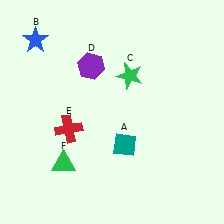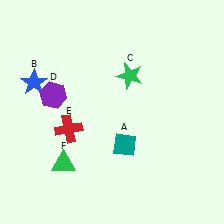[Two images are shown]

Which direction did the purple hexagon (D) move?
The purple hexagon (D) moved left.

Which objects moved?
The objects that moved are: the blue star (B), the purple hexagon (D).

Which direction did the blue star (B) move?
The blue star (B) moved down.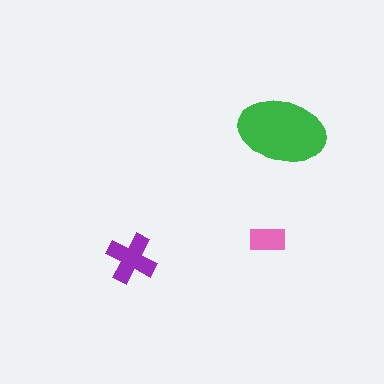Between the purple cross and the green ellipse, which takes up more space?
The green ellipse.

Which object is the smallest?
The pink rectangle.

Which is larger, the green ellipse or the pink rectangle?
The green ellipse.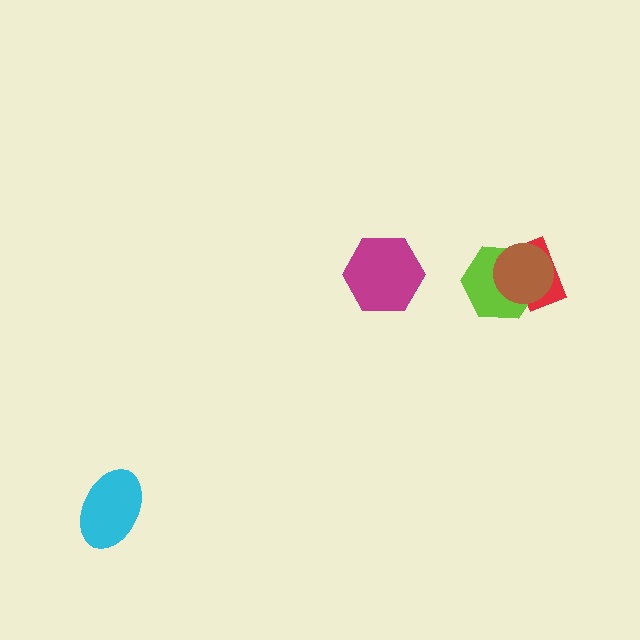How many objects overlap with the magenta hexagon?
0 objects overlap with the magenta hexagon.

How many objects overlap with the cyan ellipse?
0 objects overlap with the cyan ellipse.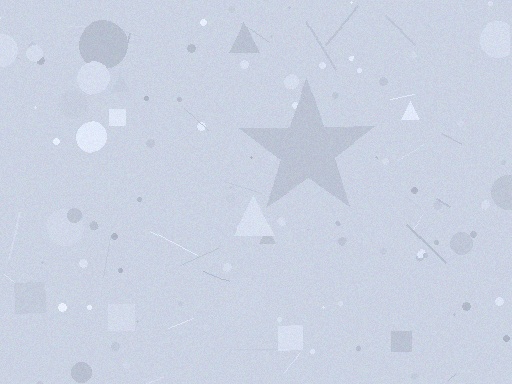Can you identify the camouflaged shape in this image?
The camouflaged shape is a star.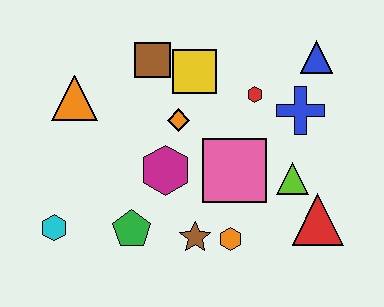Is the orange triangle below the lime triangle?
No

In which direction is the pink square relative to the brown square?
The pink square is below the brown square.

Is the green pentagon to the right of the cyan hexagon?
Yes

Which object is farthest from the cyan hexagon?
The blue triangle is farthest from the cyan hexagon.